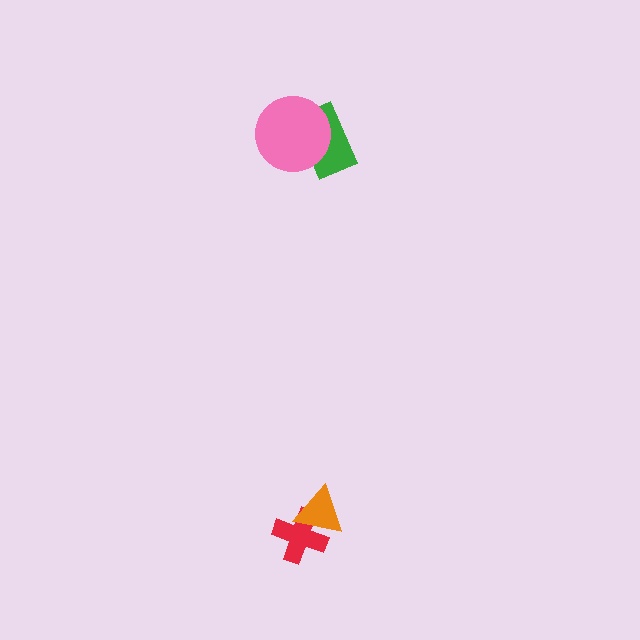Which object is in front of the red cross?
The orange triangle is in front of the red cross.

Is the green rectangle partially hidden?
Yes, it is partially covered by another shape.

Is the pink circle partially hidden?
No, no other shape covers it.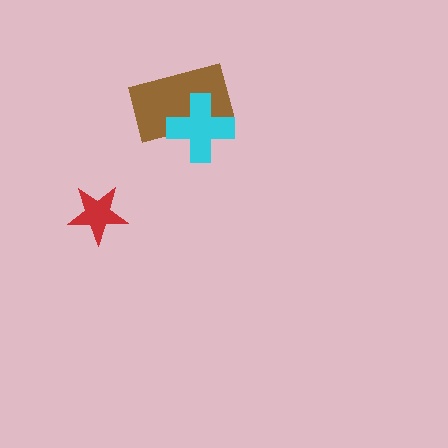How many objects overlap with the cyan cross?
1 object overlaps with the cyan cross.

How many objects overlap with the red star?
0 objects overlap with the red star.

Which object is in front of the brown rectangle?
The cyan cross is in front of the brown rectangle.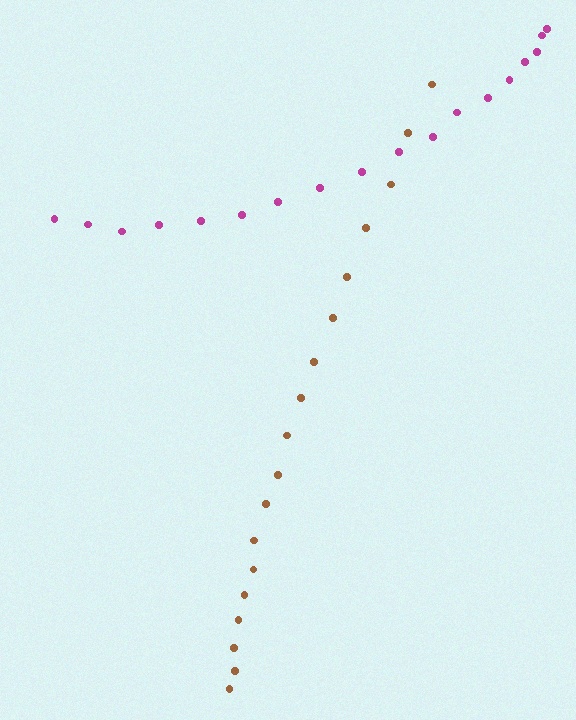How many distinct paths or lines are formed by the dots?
There are 2 distinct paths.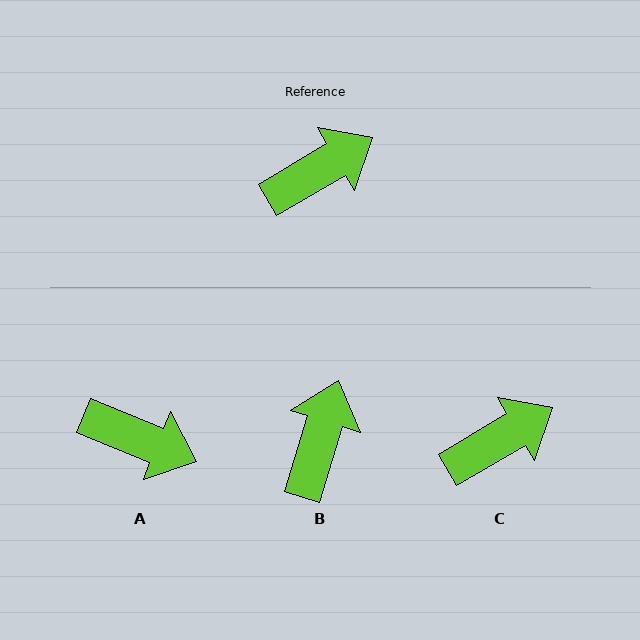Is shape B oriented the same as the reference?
No, it is off by about 42 degrees.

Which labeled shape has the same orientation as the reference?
C.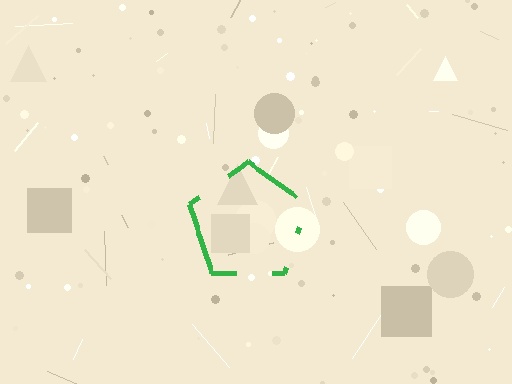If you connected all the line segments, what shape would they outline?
They would outline a pentagon.